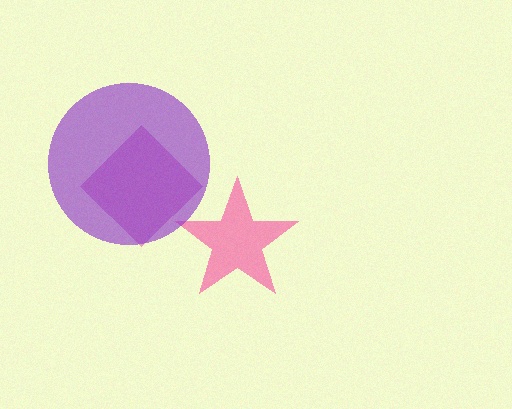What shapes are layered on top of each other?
The layered shapes are: a magenta diamond, a pink star, a purple circle.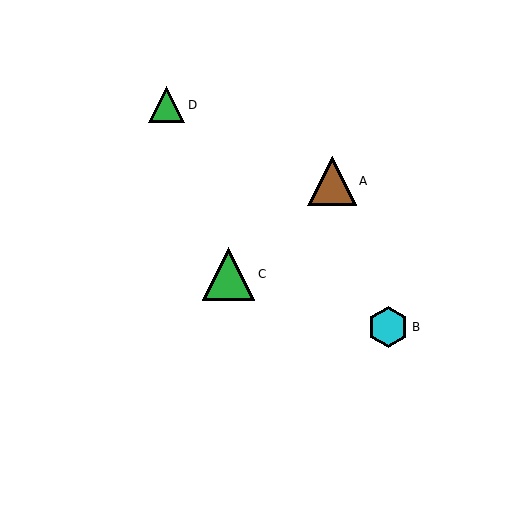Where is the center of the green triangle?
The center of the green triangle is at (228, 274).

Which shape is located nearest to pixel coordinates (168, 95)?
The green triangle (labeled D) at (167, 105) is nearest to that location.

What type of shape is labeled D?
Shape D is a green triangle.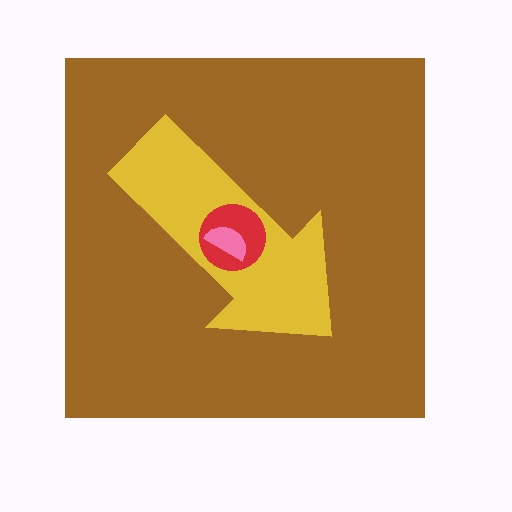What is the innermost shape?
The pink semicircle.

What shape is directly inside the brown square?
The yellow arrow.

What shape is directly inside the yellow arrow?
The red circle.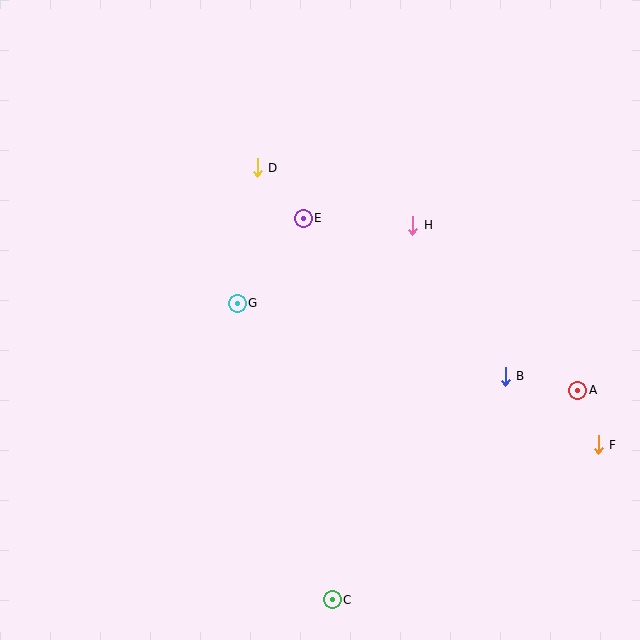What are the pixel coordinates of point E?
Point E is at (303, 218).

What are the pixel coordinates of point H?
Point H is at (413, 225).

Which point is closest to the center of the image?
Point G at (237, 303) is closest to the center.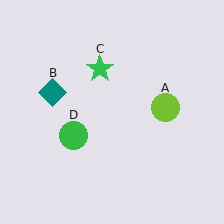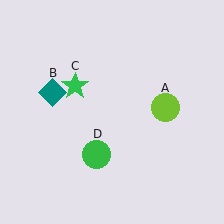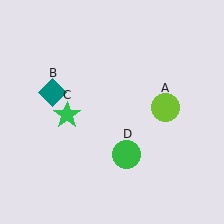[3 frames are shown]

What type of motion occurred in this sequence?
The green star (object C), green circle (object D) rotated counterclockwise around the center of the scene.